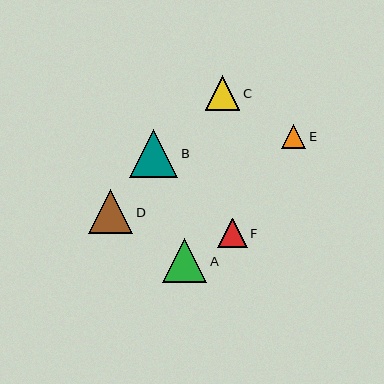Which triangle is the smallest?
Triangle E is the smallest with a size of approximately 24 pixels.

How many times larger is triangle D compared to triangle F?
Triangle D is approximately 1.5 times the size of triangle F.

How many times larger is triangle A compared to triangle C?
Triangle A is approximately 1.3 times the size of triangle C.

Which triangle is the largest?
Triangle B is the largest with a size of approximately 49 pixels.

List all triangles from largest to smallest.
From largest to smallest: B, A, D, C, F, E.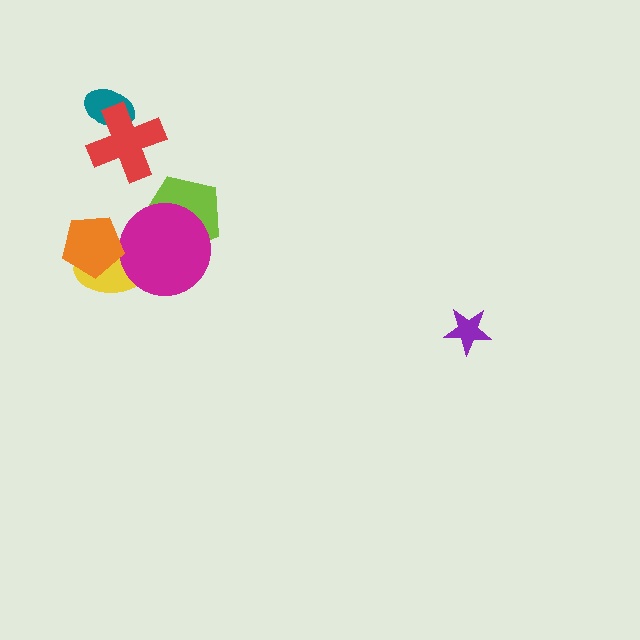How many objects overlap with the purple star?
0 objects overlap with the purple star.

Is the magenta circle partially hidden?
No, no other shape covers it.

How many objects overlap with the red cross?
1 object overlaps with the red cross.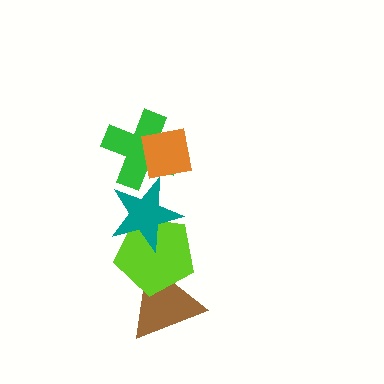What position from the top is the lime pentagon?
The lime pentagon is 4th from the top.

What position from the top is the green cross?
The green cross is 2nd from the top.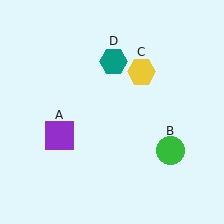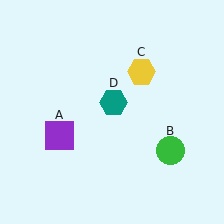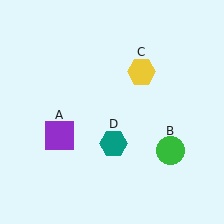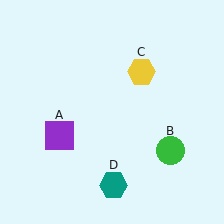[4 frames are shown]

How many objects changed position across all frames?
1 object changed position: teal hexagon (object D).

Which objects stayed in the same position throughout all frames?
Purple square (object A) and green circle (object B) and yellow hexagon (object C) remained stationary.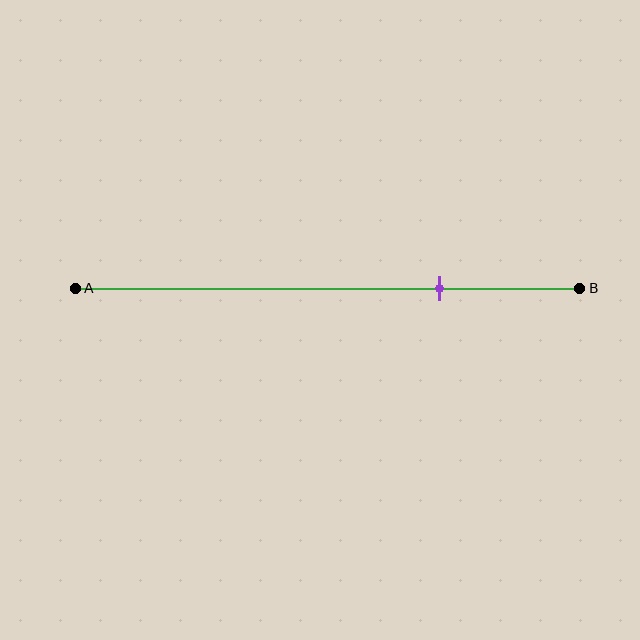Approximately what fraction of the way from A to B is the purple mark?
The purple mark is approximately 70% of the way from A to B.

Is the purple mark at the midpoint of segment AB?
No, the mark is at about 70% from A, not at the 50% midpoint.